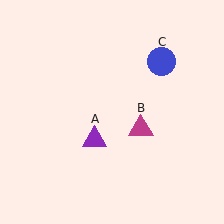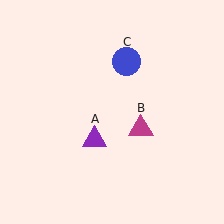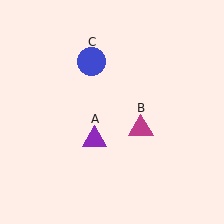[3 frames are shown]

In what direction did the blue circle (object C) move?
The blue circle (object C) moved left.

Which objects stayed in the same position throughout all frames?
Purple triangle (object A) and magenta triangle (object B) remained stationary.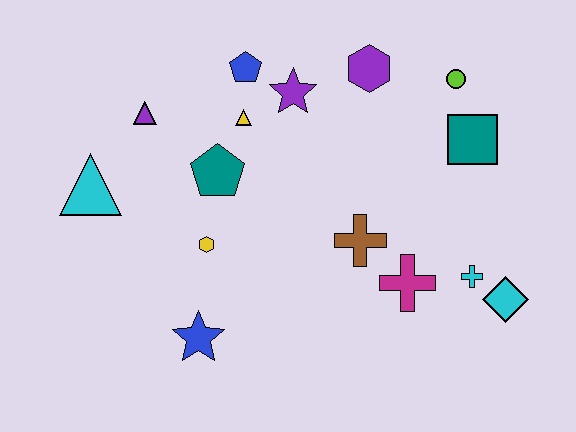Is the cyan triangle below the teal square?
Yes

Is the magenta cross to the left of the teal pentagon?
No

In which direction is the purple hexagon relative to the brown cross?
The purple hexagon is above the brown cross.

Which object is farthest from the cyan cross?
The cyan triangle is farthest from the cyan cross.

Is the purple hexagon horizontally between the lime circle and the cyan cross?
No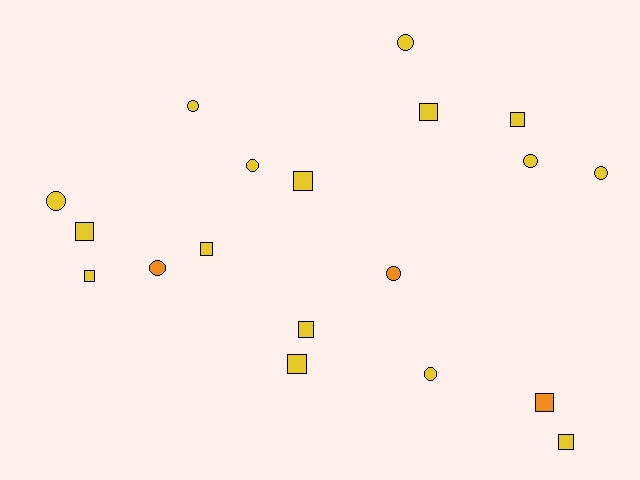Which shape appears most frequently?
Square, with 10 objects.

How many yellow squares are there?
There are 9 yellow squares.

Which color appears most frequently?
Yellow, with 16 objects.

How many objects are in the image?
There are 19 objects.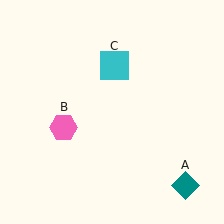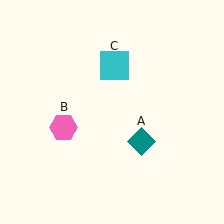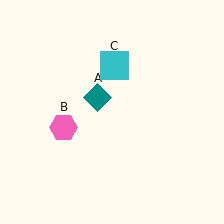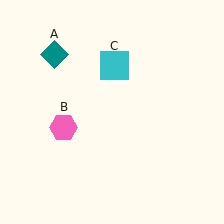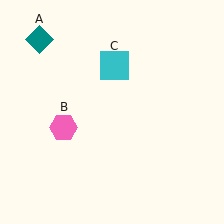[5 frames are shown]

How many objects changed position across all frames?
1 object changed position: teal diamond (object A).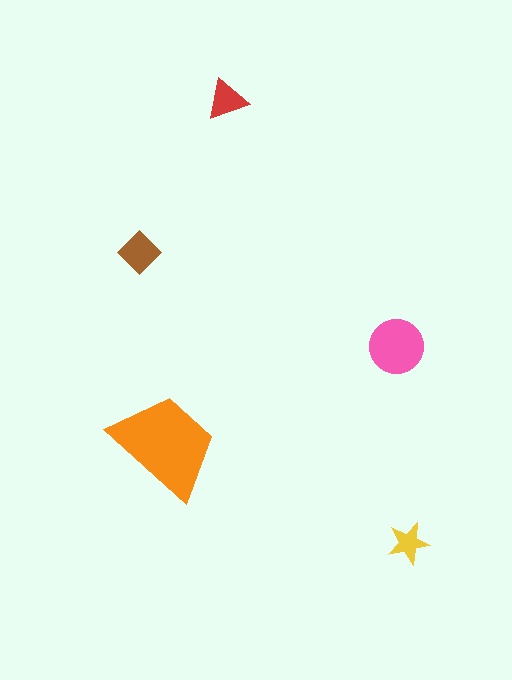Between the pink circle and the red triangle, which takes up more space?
The pink circle.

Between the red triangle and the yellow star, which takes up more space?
The red triangle.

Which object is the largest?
The orange trapezoid.